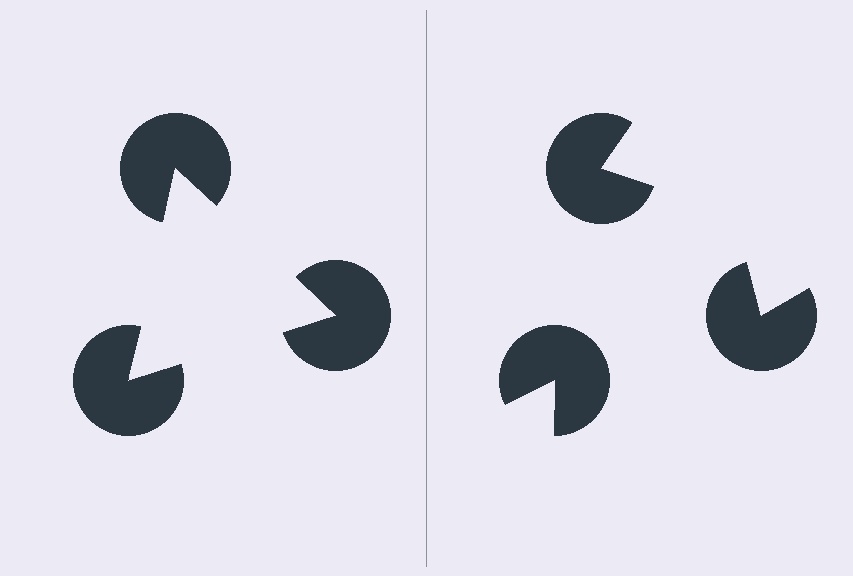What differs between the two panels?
The pac-man discs are positioned identically on both sides; only the wedge orientations differ. On the left they align to a triangle; on the right they are misaligned.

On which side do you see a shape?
An illusory triangle appears on the left side. On the right side the wedge cuts are rotated, so no coherent shape forms.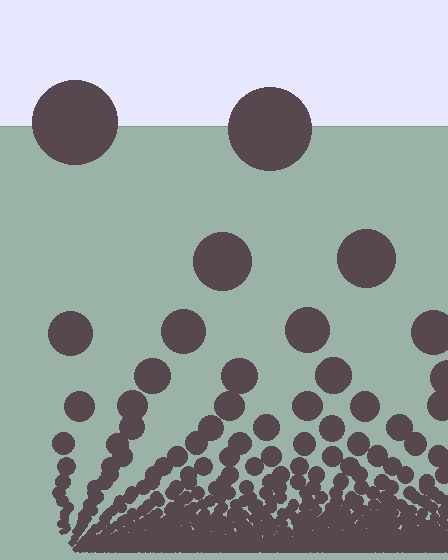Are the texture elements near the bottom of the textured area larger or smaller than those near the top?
Smaller. The gradient is inverted — elements near the bottom are smaller and denser.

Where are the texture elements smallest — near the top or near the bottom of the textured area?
Near the bottom.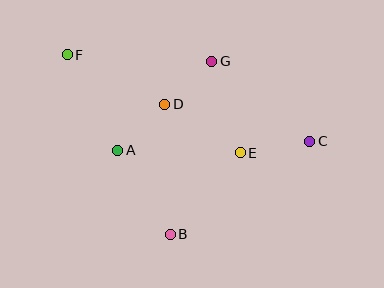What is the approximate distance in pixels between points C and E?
The distance between C and E is approximately 70 pixels.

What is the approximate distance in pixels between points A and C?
The distance between A and C is approximately 192 pixels.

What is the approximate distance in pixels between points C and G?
The distance between C and G is approximately 127 pixels.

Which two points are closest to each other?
Points D and G are closest to each other.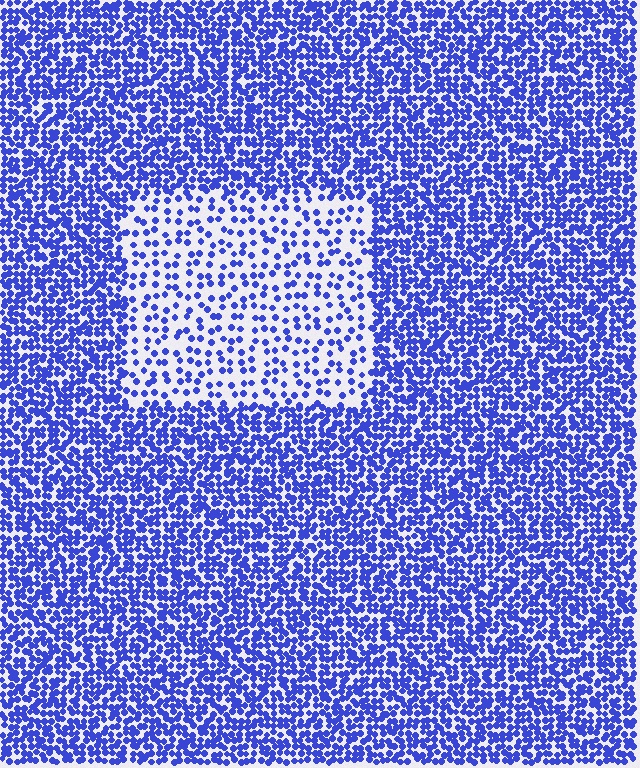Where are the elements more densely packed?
The elements are more densely packed outside the rectangle boundary.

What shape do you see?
I see a rectangle.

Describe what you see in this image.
The image contains small blue elements arranged at two different densities. A rectangle-shaped region is visible where the elements are less densely packed than the surrounding area.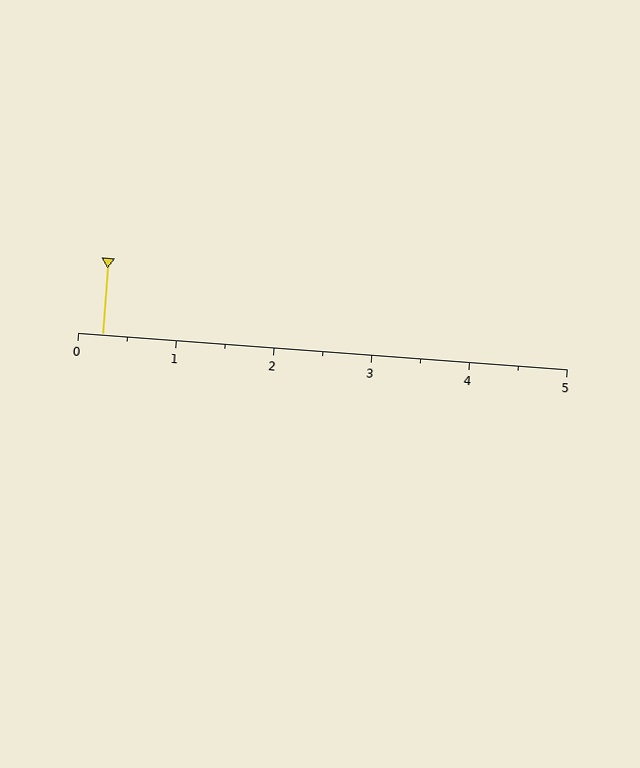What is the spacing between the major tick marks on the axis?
The major ticks are spaced 1 apart.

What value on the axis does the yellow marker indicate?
The marker indicates approximately 0.2.